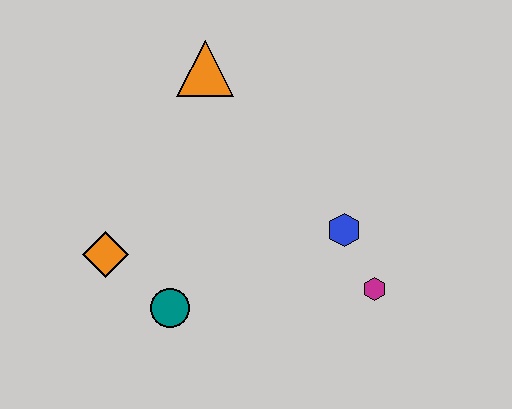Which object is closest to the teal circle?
The orange diamond is closest to the teal circle.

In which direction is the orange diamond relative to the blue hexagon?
The orange diamond is to the left of the blue hexagon.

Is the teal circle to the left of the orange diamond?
No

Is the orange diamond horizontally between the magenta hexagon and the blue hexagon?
No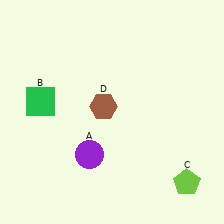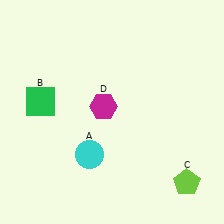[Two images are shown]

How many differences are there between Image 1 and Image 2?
There are 2 differences between the two images.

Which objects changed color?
A changed from purple to cyan. D changed from brown to magenta.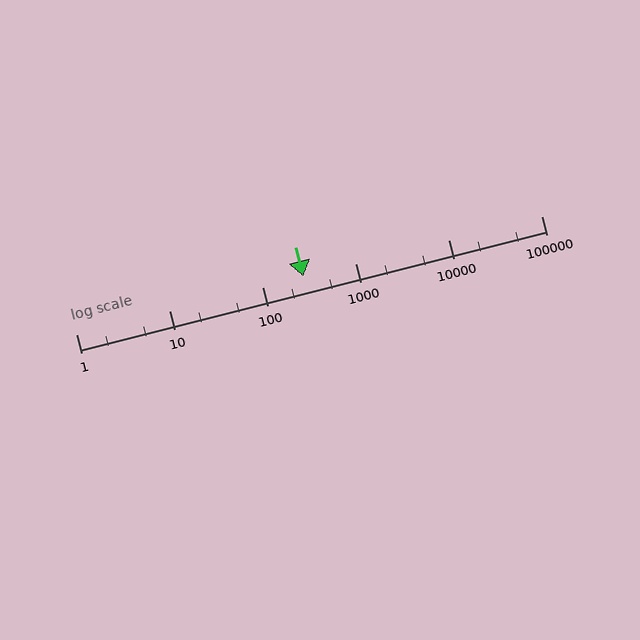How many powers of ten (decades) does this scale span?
The scale spans 5 decades, from 1 to 100000.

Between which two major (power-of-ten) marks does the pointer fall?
The pointer is between 100 and 1000.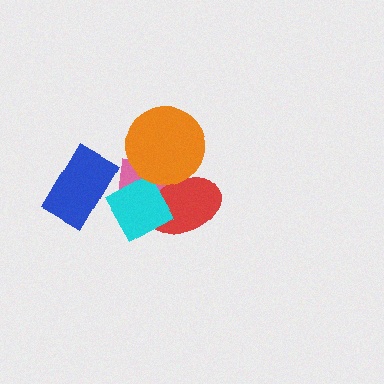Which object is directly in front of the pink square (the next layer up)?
The red ellipse is directly in front of the pink square.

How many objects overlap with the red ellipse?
3 objects overlap with the red ellipse.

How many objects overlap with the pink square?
4 objects overlap with the pink square.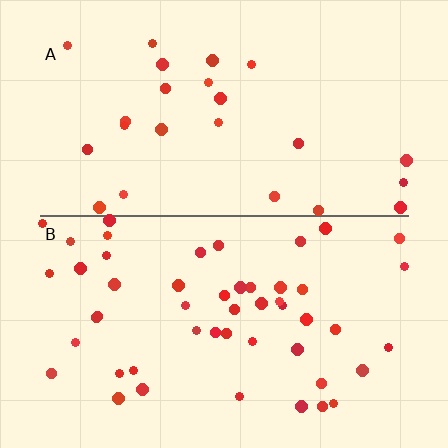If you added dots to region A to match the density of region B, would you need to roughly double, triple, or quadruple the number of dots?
Approximately double.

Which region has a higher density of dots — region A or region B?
B (the bottom).